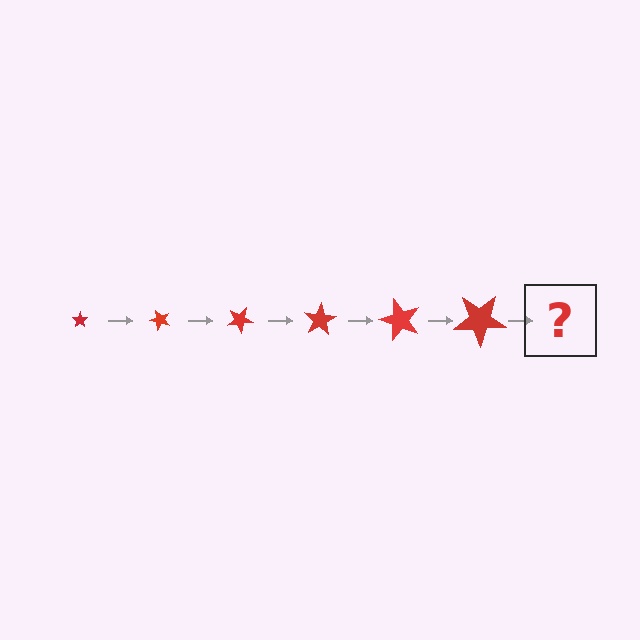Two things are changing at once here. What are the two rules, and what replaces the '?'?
The two rules are that the star grows larger each step and it rotates 50 degrees each step. The '?' should be a star, larger than the previous one and rotated 300 degrees from the start.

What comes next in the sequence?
The next element should be a star, larger than the previous one and rotated 300 degrees from the start.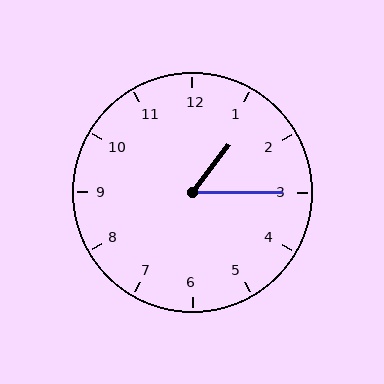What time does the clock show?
1:15.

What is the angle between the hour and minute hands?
Approximately 52 degrees.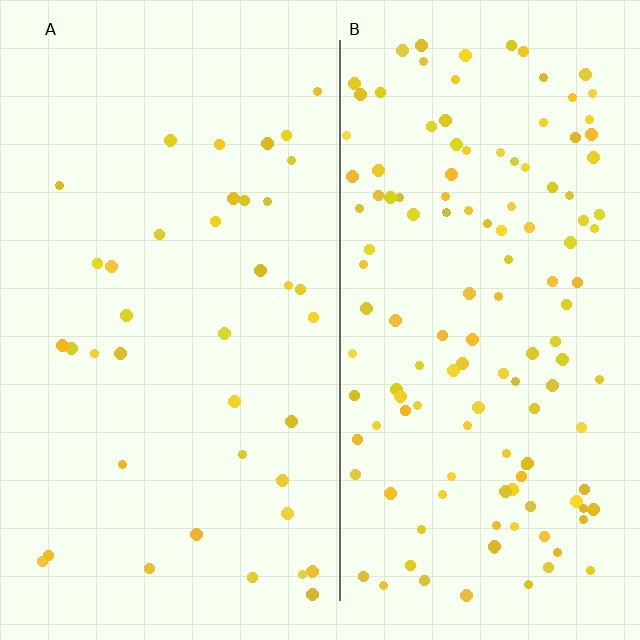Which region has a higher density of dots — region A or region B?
B (the right).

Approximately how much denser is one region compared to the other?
Approximately 3.4× — region B over region A.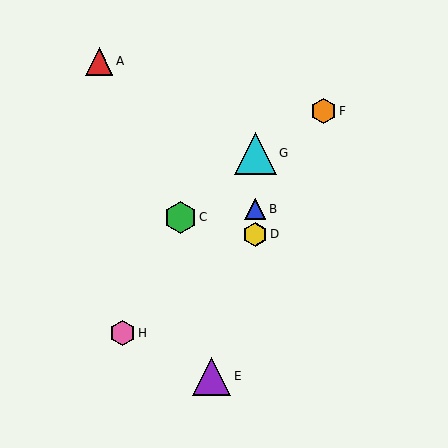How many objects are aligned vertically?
3 objects (B, D, G) are aligned vertically.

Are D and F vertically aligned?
No, D is at x≈255 and F is at x≈323.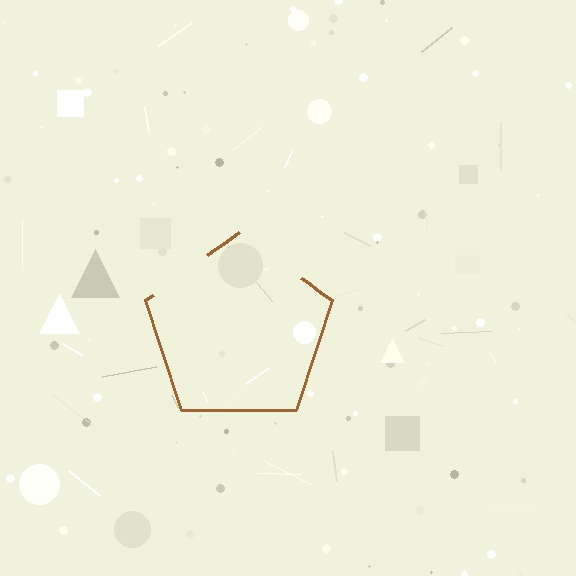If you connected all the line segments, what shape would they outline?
They would outline a pentagon.